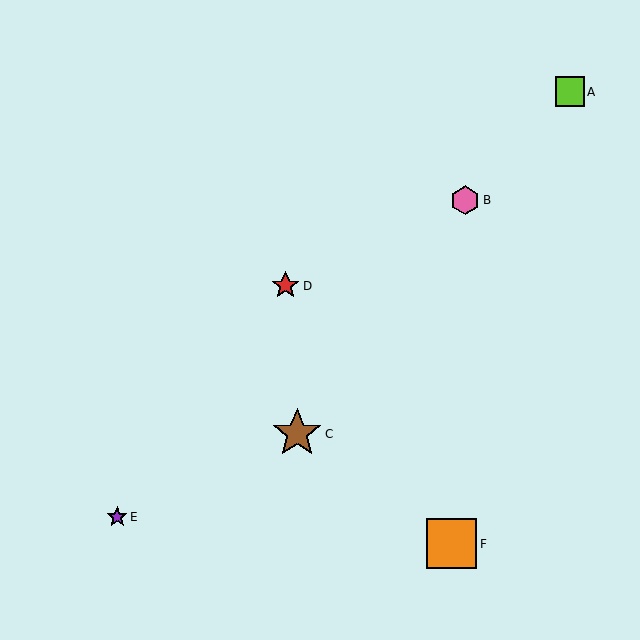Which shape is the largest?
The orange square (labeled F) is the largest.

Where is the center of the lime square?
The center of the lime square is at (570, 92).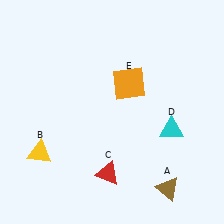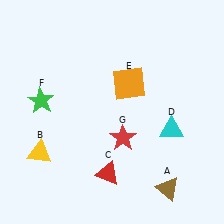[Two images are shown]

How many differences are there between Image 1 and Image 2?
There are 2 differences between the two images.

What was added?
A green star (F), a red star (G) were added in Image 2.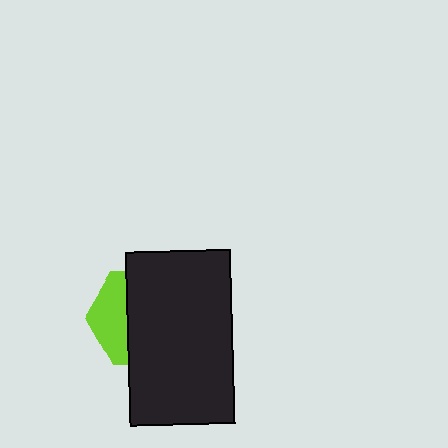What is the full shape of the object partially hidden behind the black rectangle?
The partially hidden object is a lime hexagon.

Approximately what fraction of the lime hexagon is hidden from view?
Roughly 66% of the lime hexagon is hidden behind the black rectangle.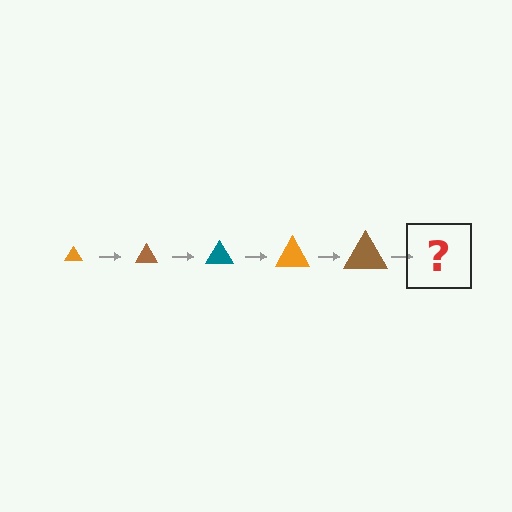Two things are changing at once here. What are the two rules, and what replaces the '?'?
The two rules are that the triangle grows larger each step and the color cycles through orange, brown, and teal. The '?' should be a teal triangle, larger than the previous one.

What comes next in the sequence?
The next element should be a teal triangle, larger than the previous one.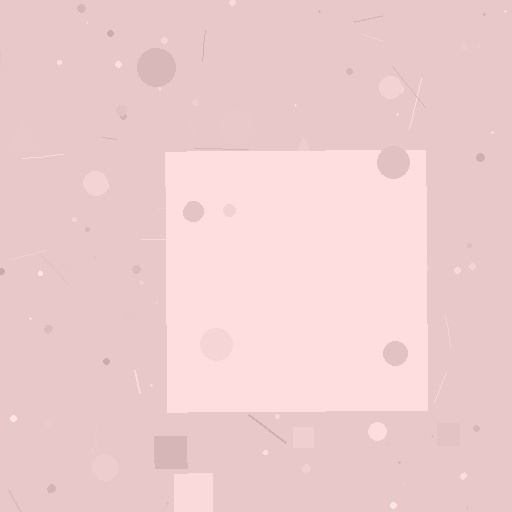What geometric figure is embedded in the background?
A square is embedded in the background.